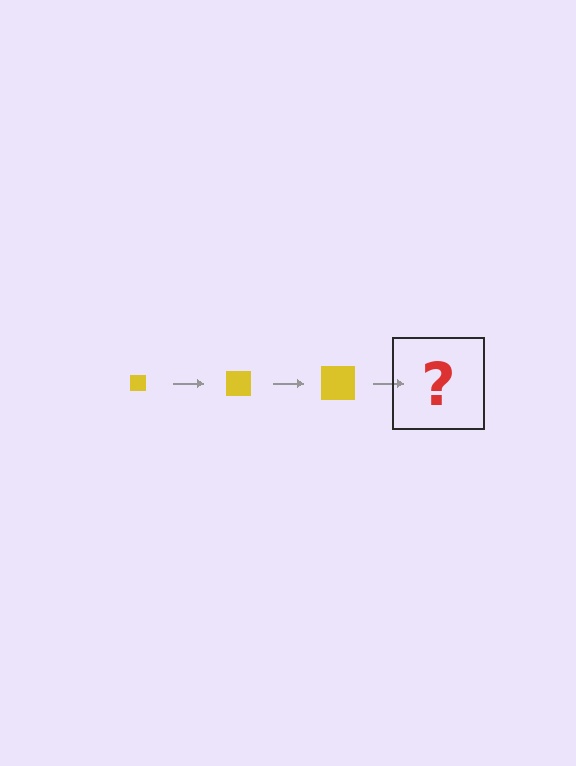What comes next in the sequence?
The next element should be a yellow square, larger than the previous one.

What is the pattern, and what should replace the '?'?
The pattern is that the square gets progressively larger each step. The '?' should be a yellow square, larger than the previous one.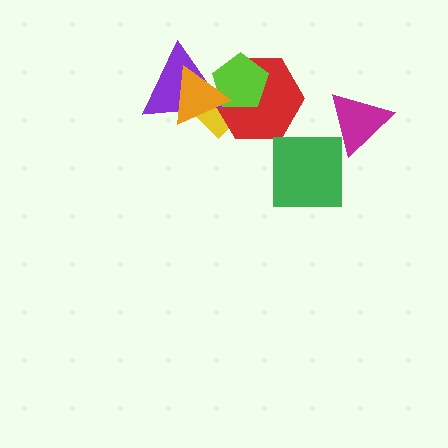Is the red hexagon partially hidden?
Yes, it is partially covered by another shape.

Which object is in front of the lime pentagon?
The orange triangle is in front of the lime pentagon.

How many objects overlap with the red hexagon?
4 objects overlap with the red hexagon.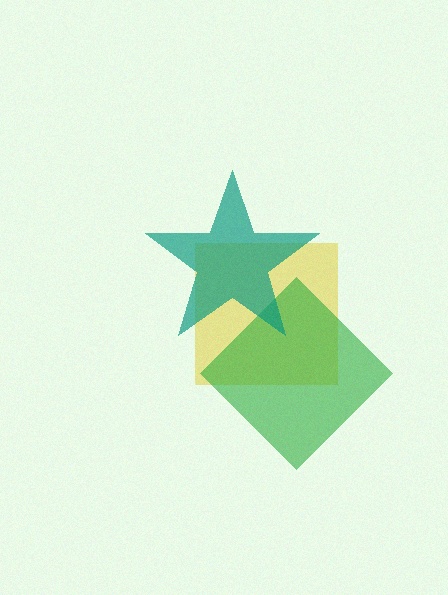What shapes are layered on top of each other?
The layered shapes are: a yellow square, a green diamond, a teal star.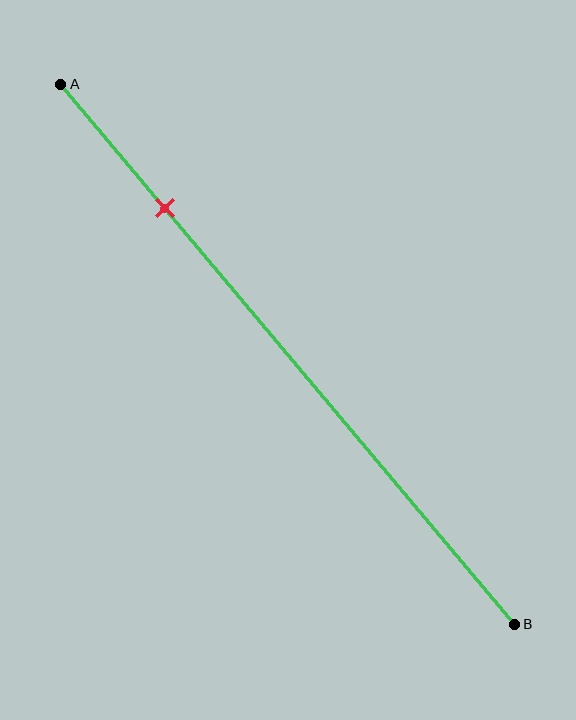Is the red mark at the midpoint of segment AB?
No, the mark is at about 25% from A, not at the 50% midpoint.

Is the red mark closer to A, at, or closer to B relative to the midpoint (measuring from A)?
The red mark is closer to point A than the midpoint of segment AB.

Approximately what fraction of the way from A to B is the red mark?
The red mark is approximately 25% of the way from A to B.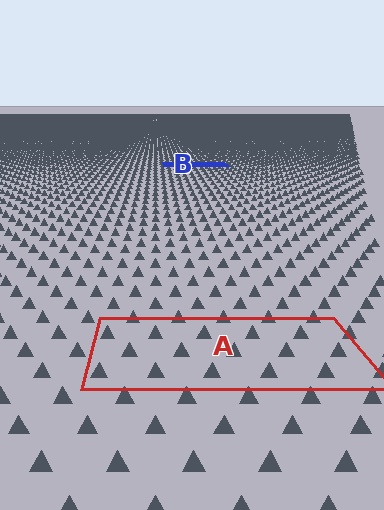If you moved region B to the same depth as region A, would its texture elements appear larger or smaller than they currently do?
They would appear larger. At a closer depth, the same texture elements are projected at a bigger on-screen size.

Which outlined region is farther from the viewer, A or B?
Region B is farther from the viewer — the texture elements inside it appear smaller and more densely packed.